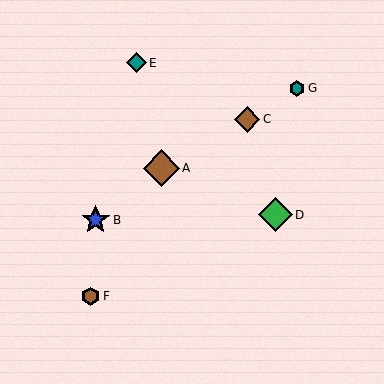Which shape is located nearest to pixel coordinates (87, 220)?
The blue star (labeled B) at (96, 220) is nearest to that location.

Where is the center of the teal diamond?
The center of the teal diamond is at (136, 63).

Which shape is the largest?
The brown diamond (labeled A) is the largest.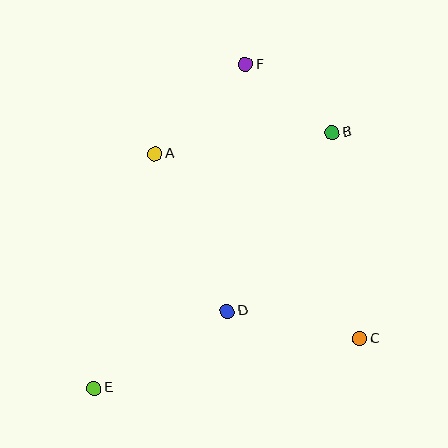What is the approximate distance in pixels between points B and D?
The distance between B and D is approximately 207 pixels.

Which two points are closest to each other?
Points B and F are closest to each other.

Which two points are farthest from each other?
Points E and F are farthest from each other.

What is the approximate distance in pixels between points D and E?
The distance between D and E is approximately 154 pixels.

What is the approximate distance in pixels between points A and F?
The distance between A and F is approximately 127 pixels.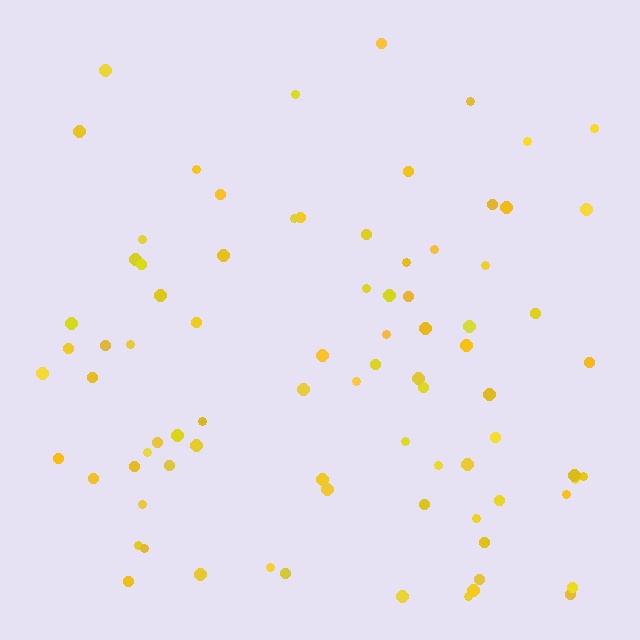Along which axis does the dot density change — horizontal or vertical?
Vertical.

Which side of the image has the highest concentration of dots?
The bottom.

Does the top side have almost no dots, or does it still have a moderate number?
Still a moderate number, just noticeably fewer than the bottom.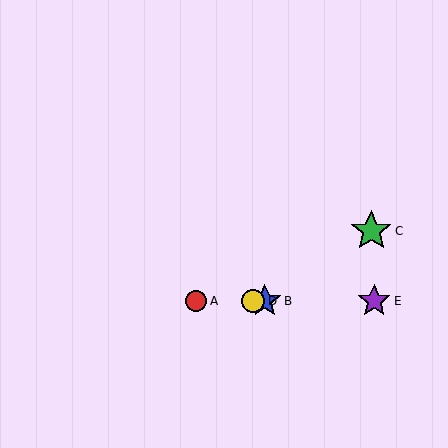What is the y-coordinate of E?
Object E is at y≈301.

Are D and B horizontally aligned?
Yes, both are at y≈301.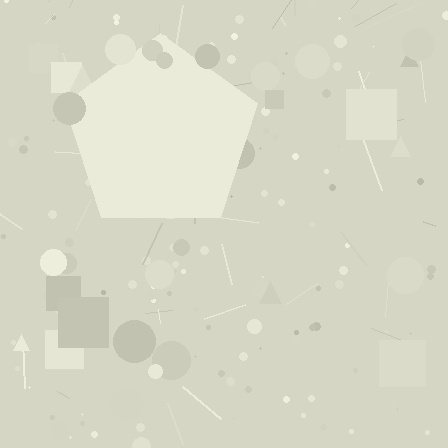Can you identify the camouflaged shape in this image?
The camouflaged shape is a pentagon.